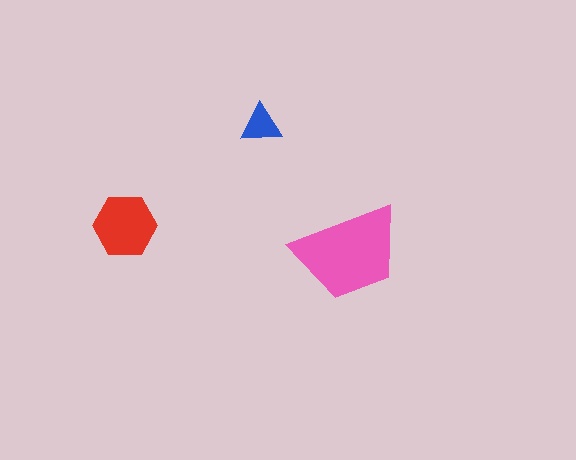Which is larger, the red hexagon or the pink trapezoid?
The pink trapezoid.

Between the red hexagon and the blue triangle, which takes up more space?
The red hexagon.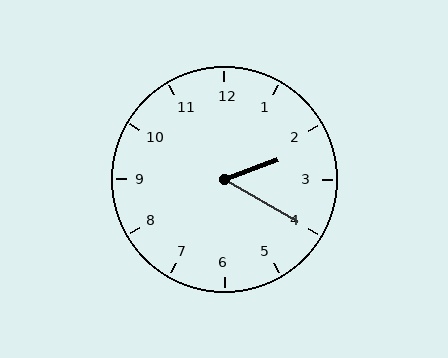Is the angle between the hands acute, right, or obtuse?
It is acute.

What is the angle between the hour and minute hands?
Approximately 50 degrees.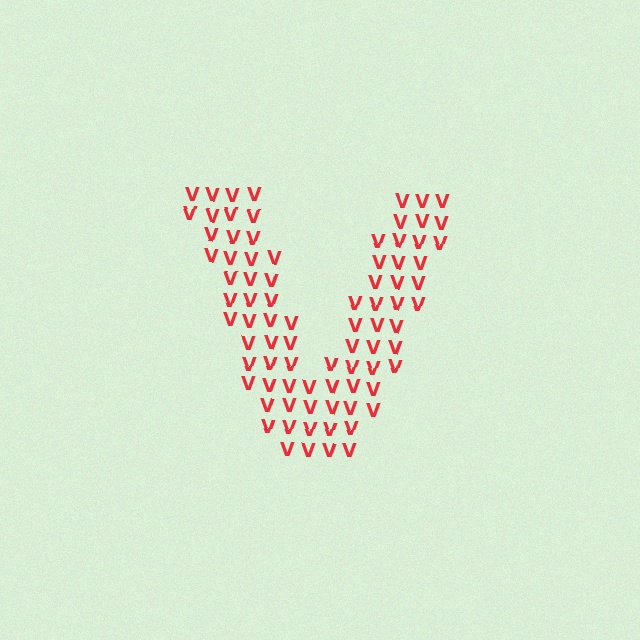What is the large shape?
The large shape is the letter V.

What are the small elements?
The small elements are letter V's.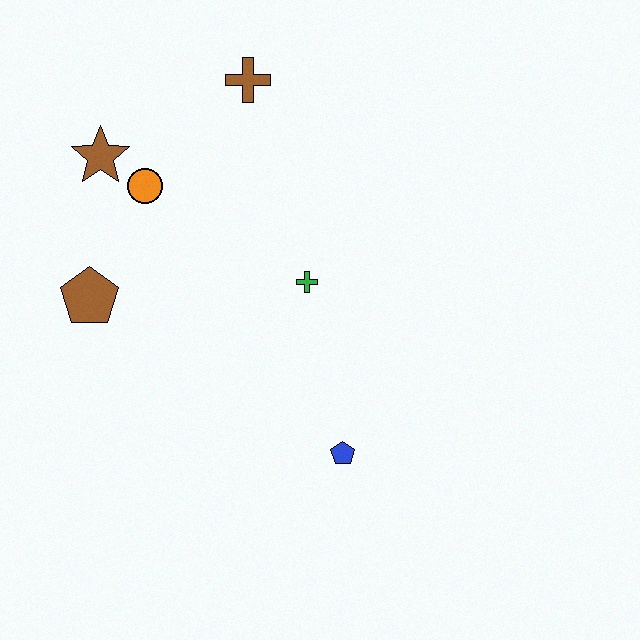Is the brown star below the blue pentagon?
No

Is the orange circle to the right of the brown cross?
No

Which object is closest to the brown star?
The orange circle is closest to the brown star.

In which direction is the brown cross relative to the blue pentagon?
The brown cross is above the blue pentagon.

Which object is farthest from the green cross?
The brown star is farthest from the green cross.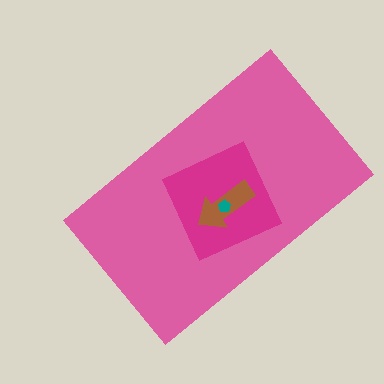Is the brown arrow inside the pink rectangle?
Yes.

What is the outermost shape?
The pink rectangle.